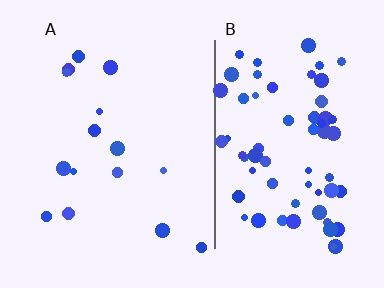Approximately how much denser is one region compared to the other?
Approximately 4.6× — region B over region A.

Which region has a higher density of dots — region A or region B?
B (the right).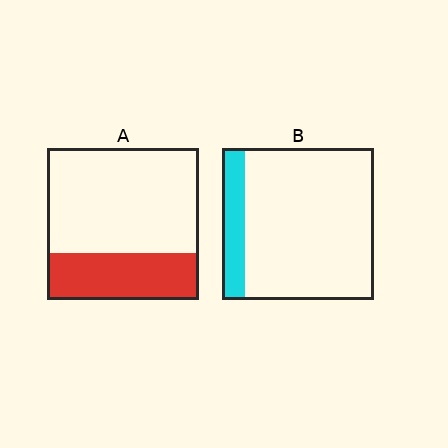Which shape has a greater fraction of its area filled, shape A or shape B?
Shape A.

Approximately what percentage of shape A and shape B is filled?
A is approximately 30% and B is approximately 15%.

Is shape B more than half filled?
No.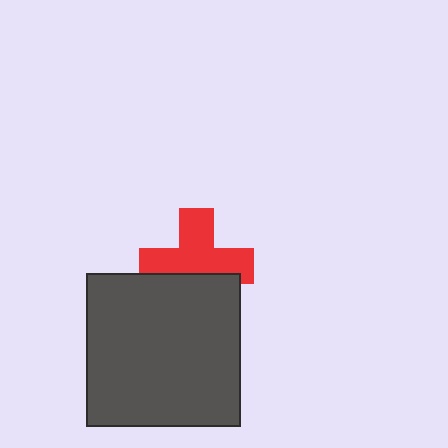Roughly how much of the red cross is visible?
Most of it is visible (roughly 65%).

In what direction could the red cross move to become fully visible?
The red cross could move up. That would shift it out from behind the dark gray square entirely.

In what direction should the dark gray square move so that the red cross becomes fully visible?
The dark gray square should move down. That is the shortest direction to clear the overlap and leave the red cross fully visible.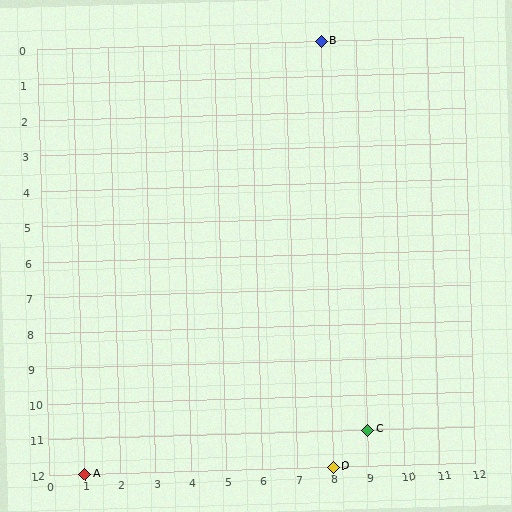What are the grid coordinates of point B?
Point B is at grid coordinates (8, 0).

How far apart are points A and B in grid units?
Points A and B are 7 columns and 12 rows apart (about 13.9 grid units diagonally).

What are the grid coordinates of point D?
Point D is at grid coordinates (8, 12).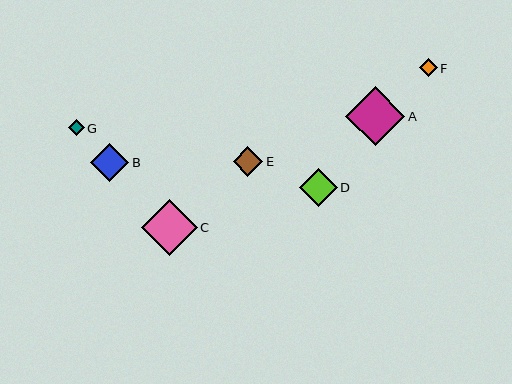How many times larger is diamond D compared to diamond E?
Diamond D is approximately 1.3 times the size of diamond E.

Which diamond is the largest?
Diamond A is the largest with a size of approximately 59 pixels.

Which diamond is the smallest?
Diamond G is the smallest with a size of approximately 16 pixels.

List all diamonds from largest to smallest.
From largest to smallest: A, C, B, D, E, F, G.